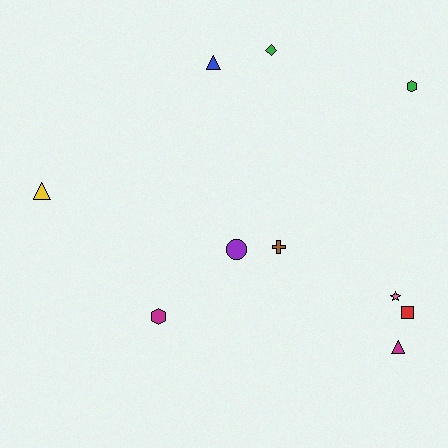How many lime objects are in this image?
There are no lime objects.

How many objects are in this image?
There are 10 objects.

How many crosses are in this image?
There is 1 cross.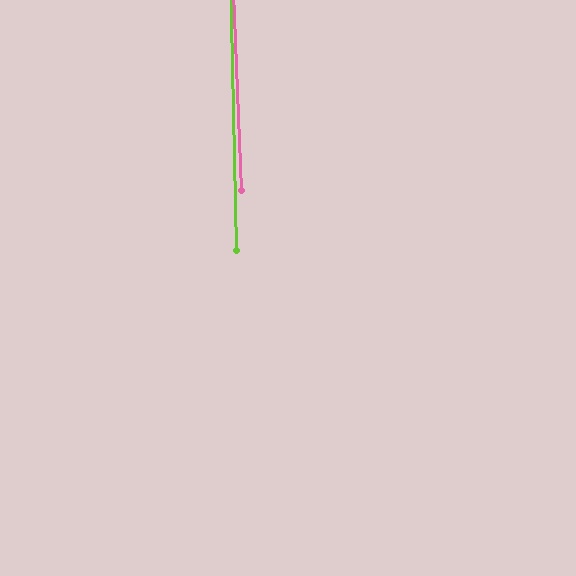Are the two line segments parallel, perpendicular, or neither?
Parallel — their directions differ by only 0.9°.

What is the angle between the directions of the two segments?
Approximately 1 degree.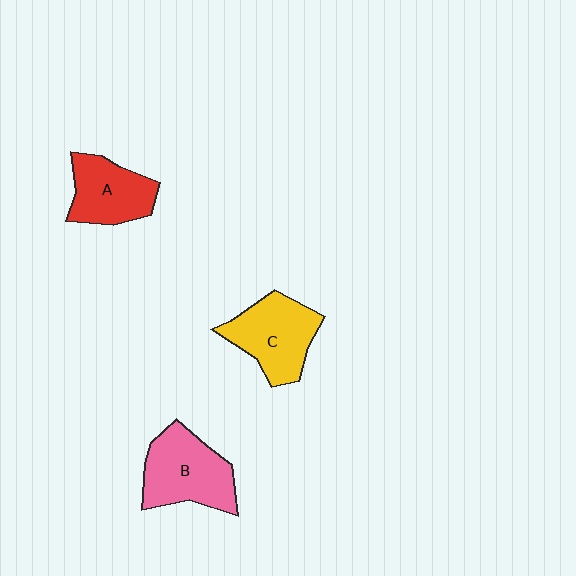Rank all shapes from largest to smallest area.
From largest to smallest: B (pink), C (yellow), A (red).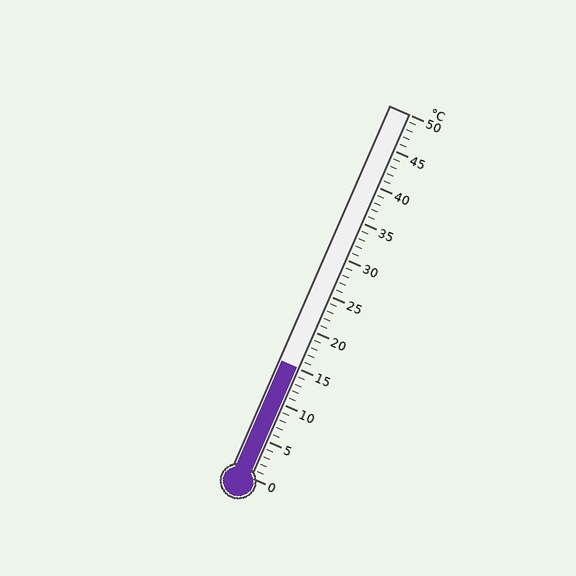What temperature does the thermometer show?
The thermometer shows approximately 15°C.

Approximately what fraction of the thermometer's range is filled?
The thermometer is filled to approximately 30% of its range.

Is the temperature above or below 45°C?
The temperature is below 45°C.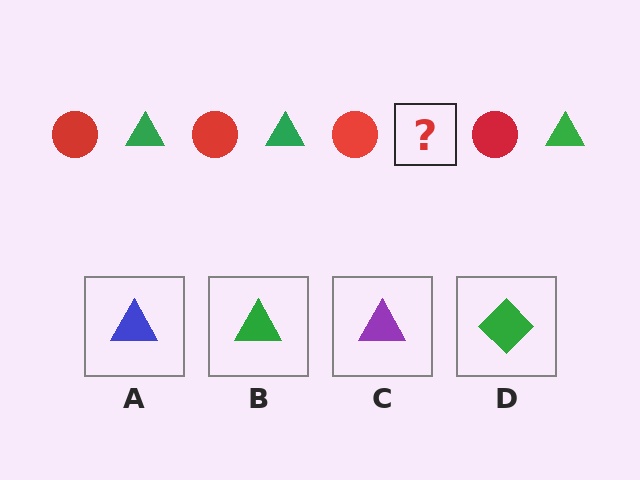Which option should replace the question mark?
Option B.